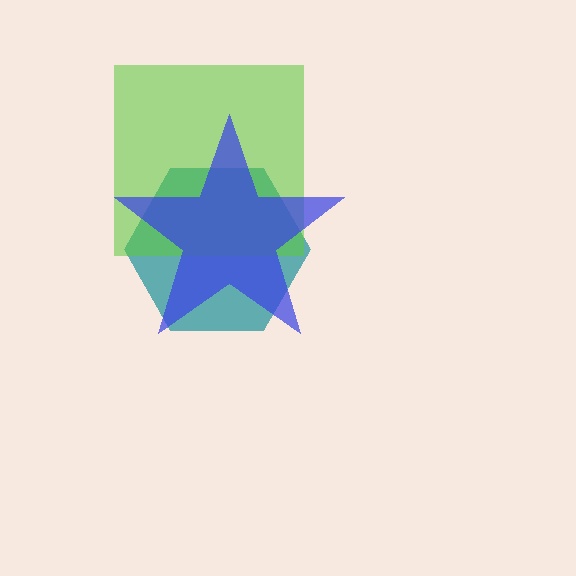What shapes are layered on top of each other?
The layered shapes are: a teal hexagon, a lime square, a blue star.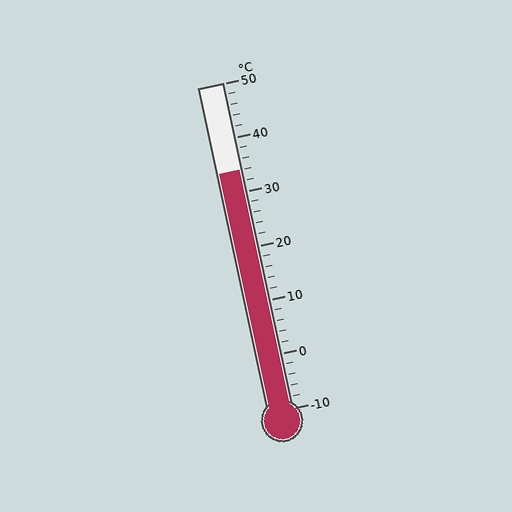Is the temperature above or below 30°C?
The temperature is above 30°C.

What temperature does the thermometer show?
The thermometer shows approximately 34°C.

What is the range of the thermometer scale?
The thermometer scale ranges from -10°C to 50°C.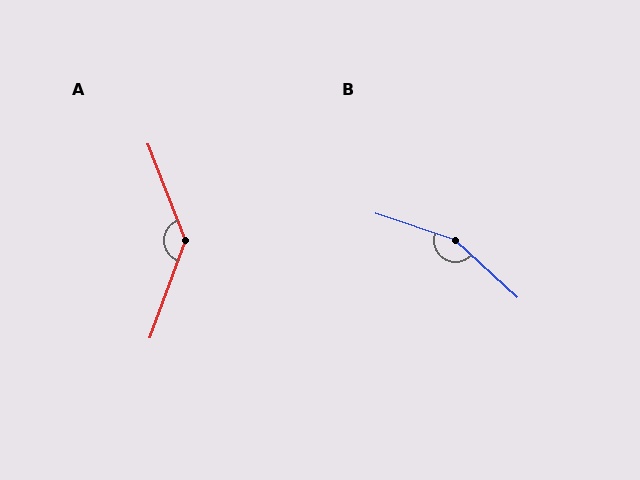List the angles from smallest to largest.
A (139°), B (156°).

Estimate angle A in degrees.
Approximately 139 degrees.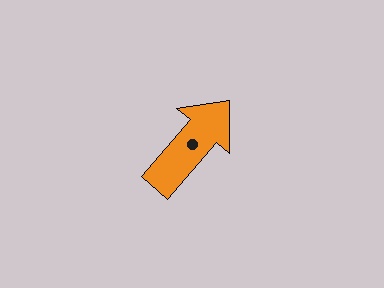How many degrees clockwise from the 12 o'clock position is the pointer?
Approximately 40 degrees.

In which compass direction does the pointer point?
Northeast.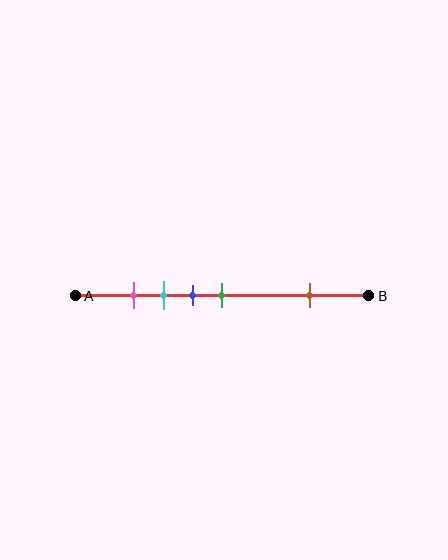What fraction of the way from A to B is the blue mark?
The blue mark is approximately 40% (0.4) of the way from A to B.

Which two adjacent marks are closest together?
The pink and cyan marks are the closest adjacent pair.